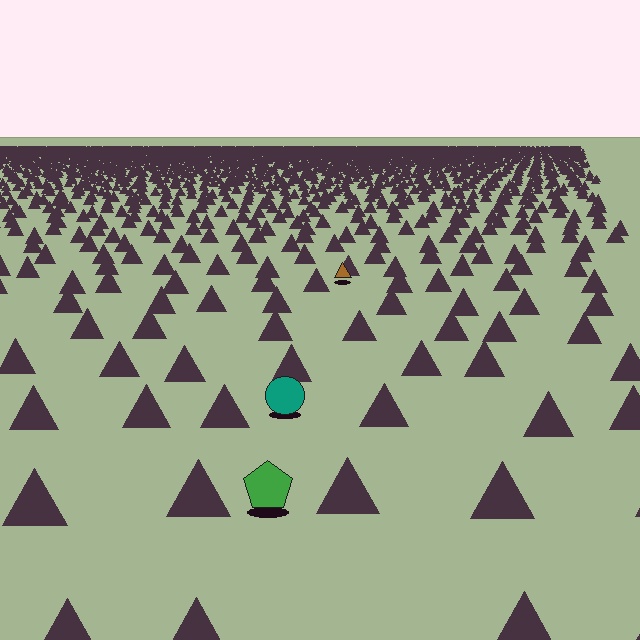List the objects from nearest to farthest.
From nearest to farthest: the green pentagon, the teal circle, the brown triangle.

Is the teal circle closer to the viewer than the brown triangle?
Yes. The teal circle is closer — you can tell from the texture gradient: the ground texture is coarser near it.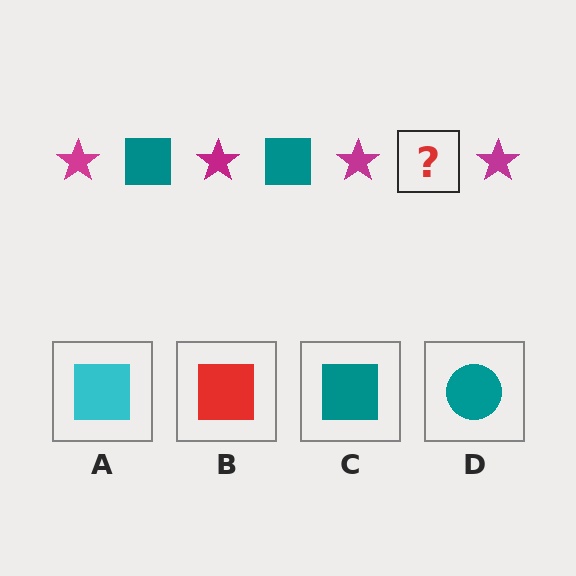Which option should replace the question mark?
Option C.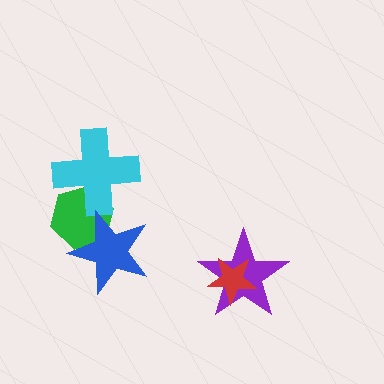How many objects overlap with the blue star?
1 object overlaps with the blue star.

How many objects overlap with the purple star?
1 object overlaps with the purple star.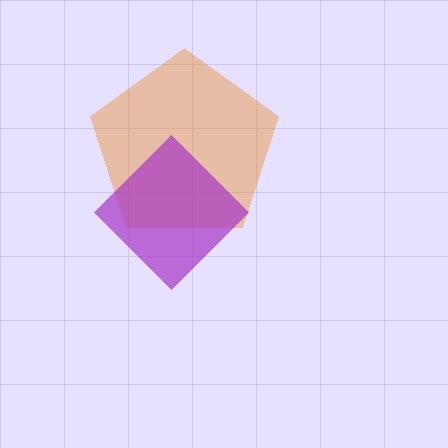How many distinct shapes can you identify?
There are 2 distinct shapes: an orange pentagon, a purple diamond.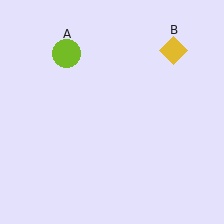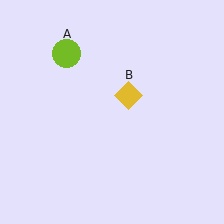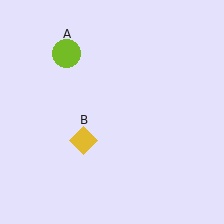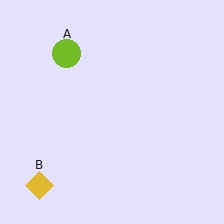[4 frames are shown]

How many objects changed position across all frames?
1 object changed position: yellow diamond (object B).